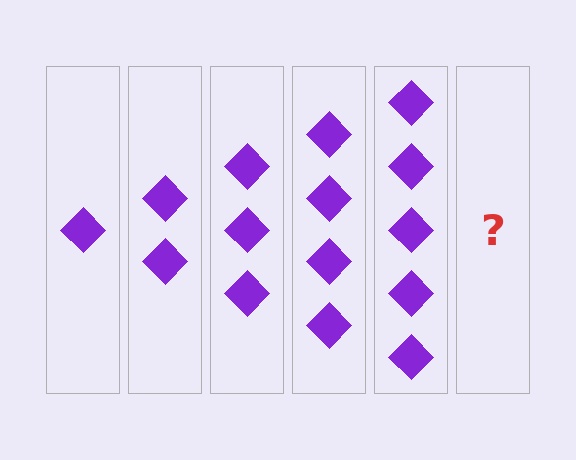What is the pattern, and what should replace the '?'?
The pattern is that each step adds one more diamond. The '?' should be 6 diamonds.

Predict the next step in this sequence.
The next step is 6 diamonds.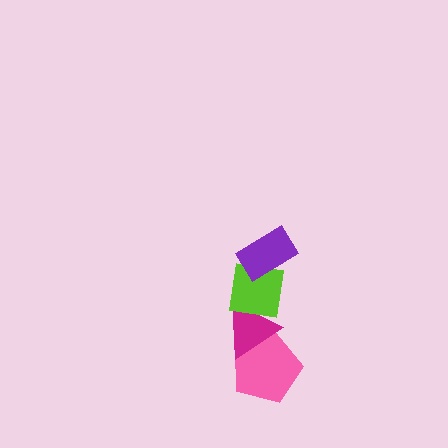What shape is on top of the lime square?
The purple rectangle is on top of the lime square.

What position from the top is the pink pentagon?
The pink pentagon is 4th from the top.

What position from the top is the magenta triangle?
The magenta triangle is 3rd from the top.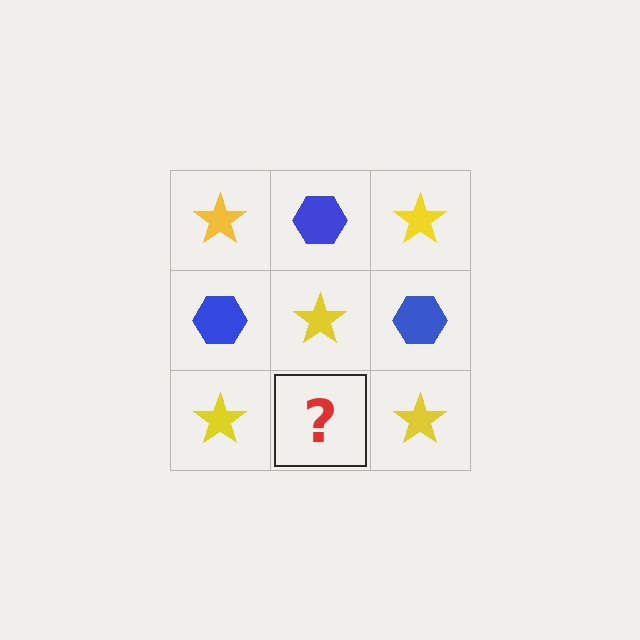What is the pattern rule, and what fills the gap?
The rule is that it alternates yellow star and blue hexagon in a checkerboard pattern. The gap should be filled with a blue hexagon.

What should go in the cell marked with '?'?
The missing cell should contain a blue hexagon.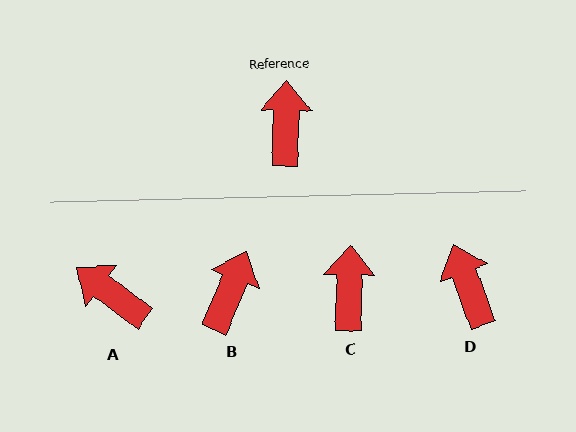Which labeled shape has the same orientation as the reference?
C.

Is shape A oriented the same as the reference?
No, it is off by about 54 degrees.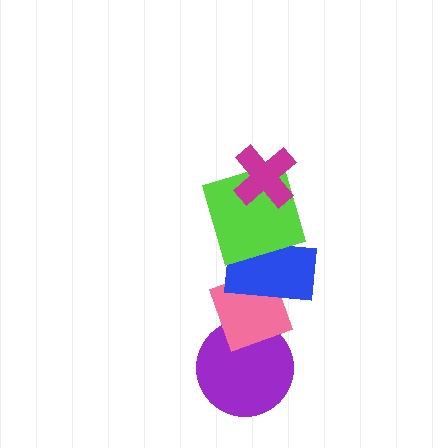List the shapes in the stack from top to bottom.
From top to bottom: the magenta cross, the lime square, the blue rectangle, the pink diamond, the purple circle.